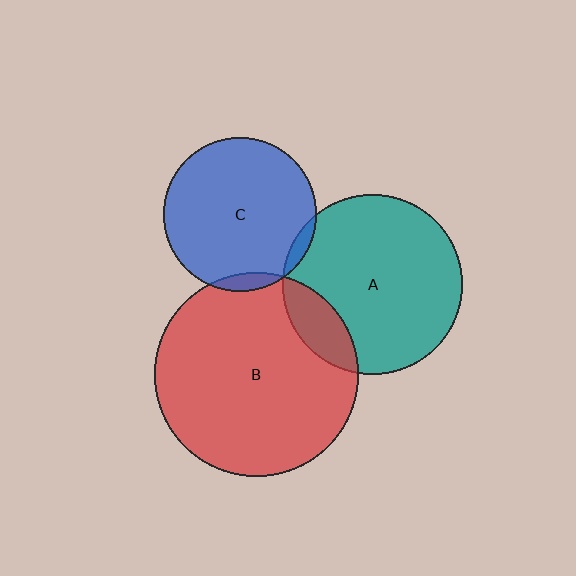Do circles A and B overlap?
Yes.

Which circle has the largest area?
Circle B (red).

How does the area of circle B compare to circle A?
Approximately 1.3 times.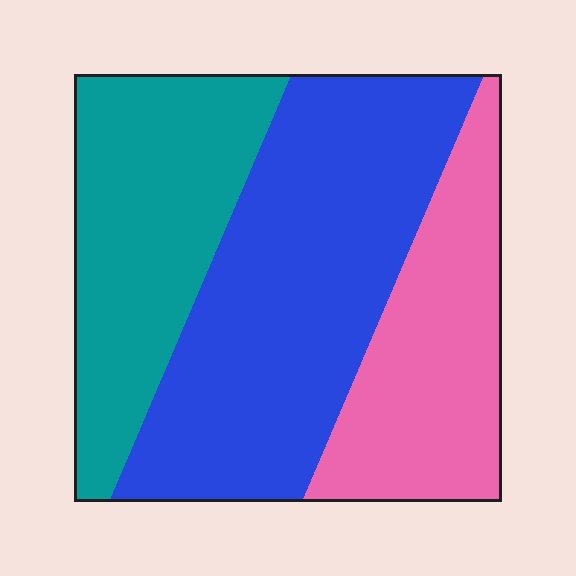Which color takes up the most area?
Blue, at roughly 45%.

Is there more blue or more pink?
Blue.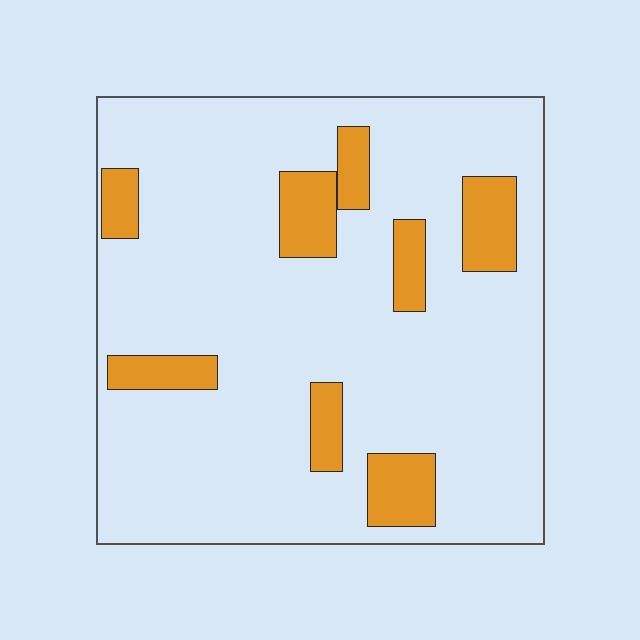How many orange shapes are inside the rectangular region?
8.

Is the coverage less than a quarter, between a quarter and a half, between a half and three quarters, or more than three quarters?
Less than a quarter.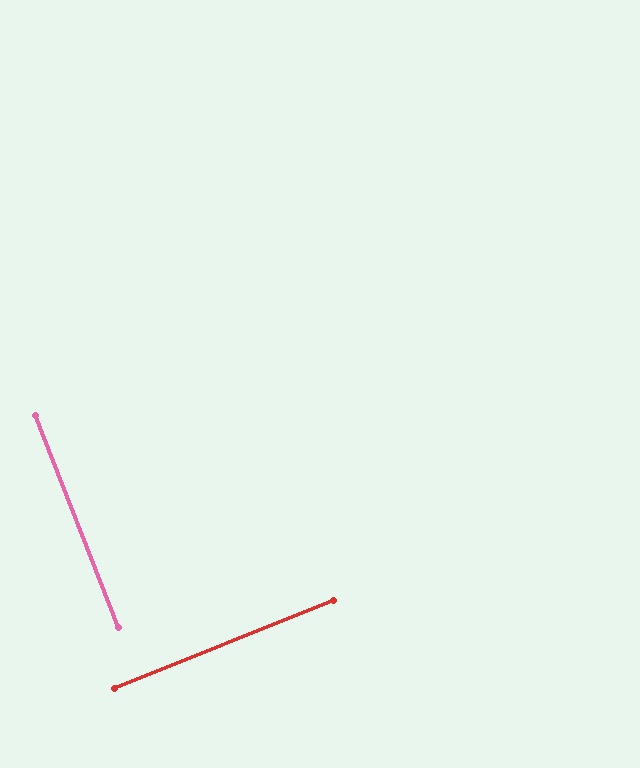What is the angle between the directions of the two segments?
Approximately 89 degrees.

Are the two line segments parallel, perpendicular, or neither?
Perpendicular — they meet at approximately 89°.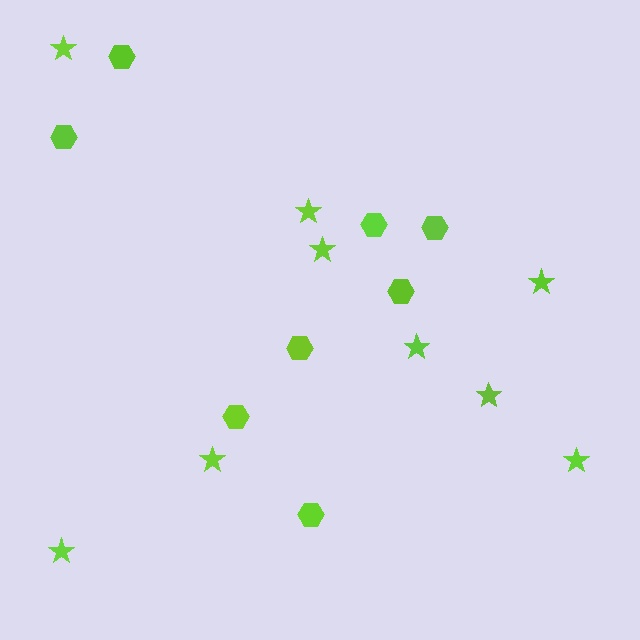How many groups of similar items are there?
There are 2 groups: one group of stars (9) and one group of hexagons (8).